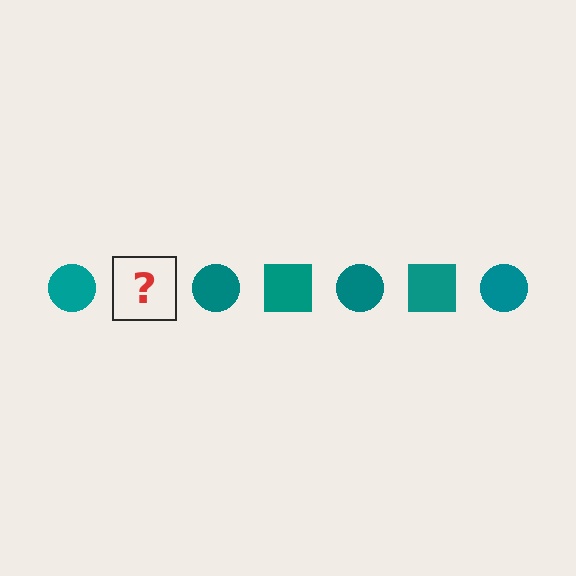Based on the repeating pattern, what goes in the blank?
The blank should be a teal square.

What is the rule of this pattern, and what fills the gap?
The rule is that the pattern cycles through circle, square shapes in teal. The gap should be filled with a teal square.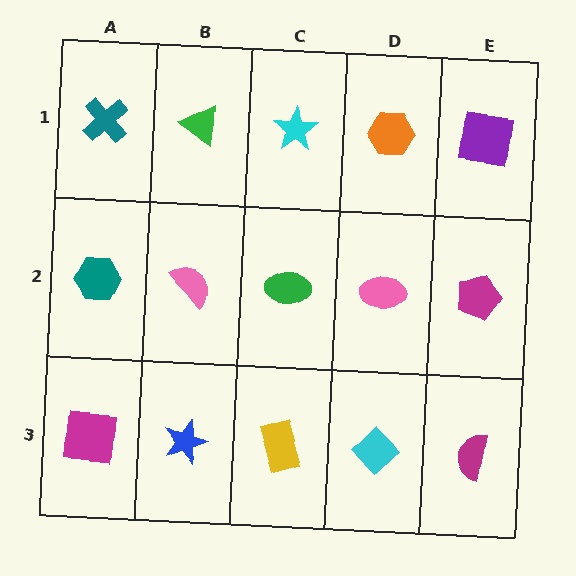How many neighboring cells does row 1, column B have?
3.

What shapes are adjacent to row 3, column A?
A teal hexagon (row 2, column A), a blue star (row 3, column B).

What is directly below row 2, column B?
A blue star.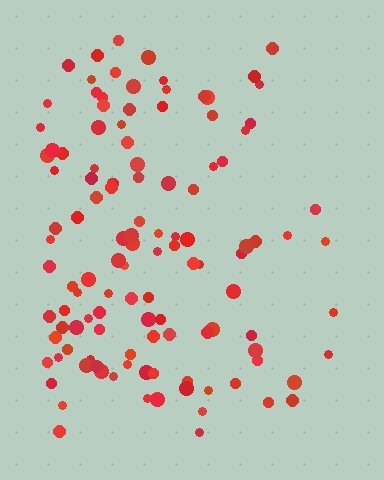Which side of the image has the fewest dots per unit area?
The right.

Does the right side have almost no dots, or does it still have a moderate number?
Still a moderate number, just noticeably fewer than the left.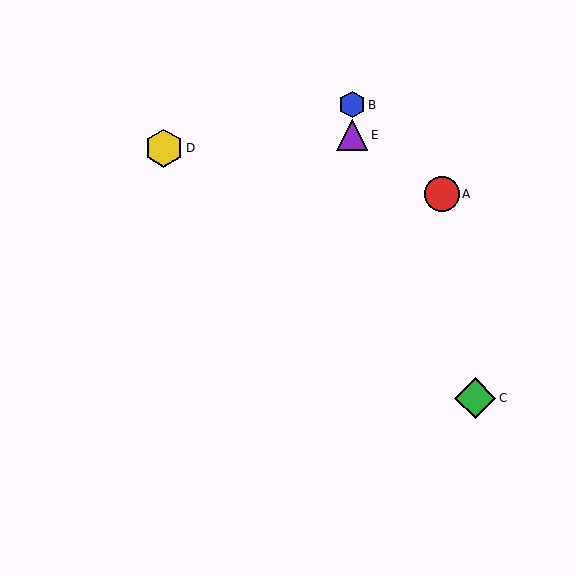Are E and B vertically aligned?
Yes, both are at x≈352.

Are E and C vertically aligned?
No, E is at x≈352 and C is at x≈475.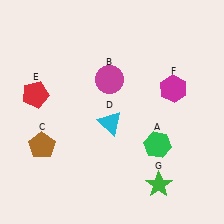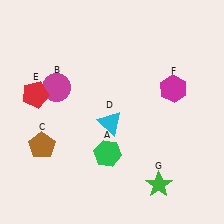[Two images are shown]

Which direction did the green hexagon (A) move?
The green hexagon (A) moved left.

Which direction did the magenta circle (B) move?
The magenta circle (B) moved left.